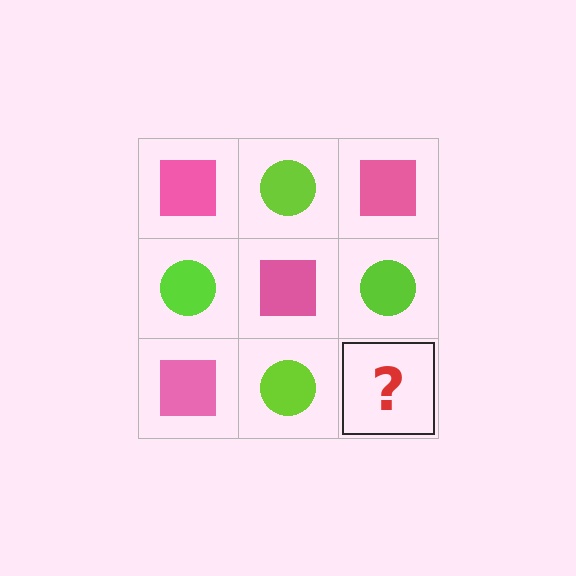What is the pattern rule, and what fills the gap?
The rule is that it alternates pink square and lime circle in a checkerboard pattern. The gap should be filled with a pink square.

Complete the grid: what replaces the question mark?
The question mark should be replaced with a pink square.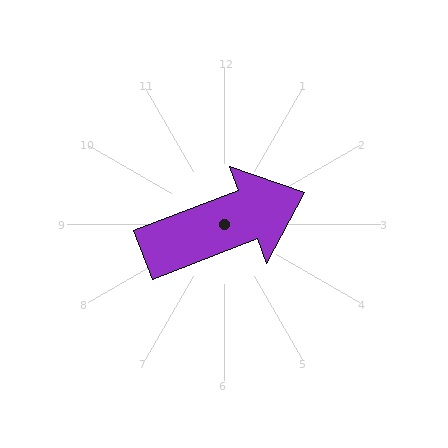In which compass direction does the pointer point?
East.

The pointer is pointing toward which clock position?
Roughly 2 o'clock.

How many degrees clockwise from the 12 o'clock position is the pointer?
Approximately 69 degrees.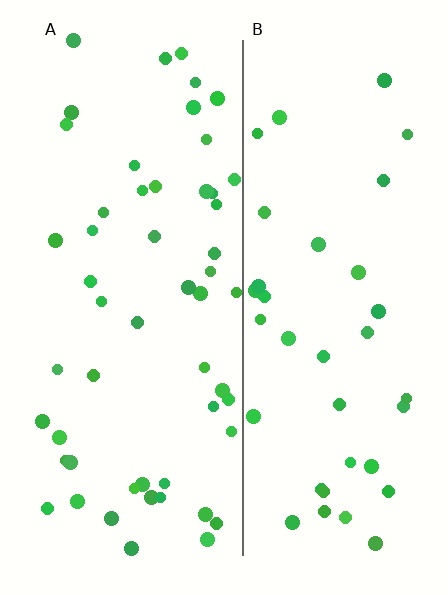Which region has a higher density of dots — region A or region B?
A (the left).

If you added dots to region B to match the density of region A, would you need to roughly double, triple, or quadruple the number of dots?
Approximately double.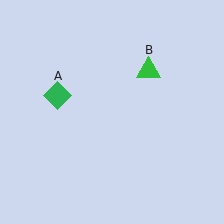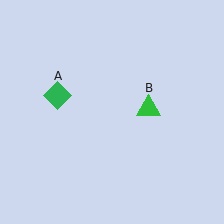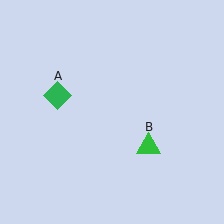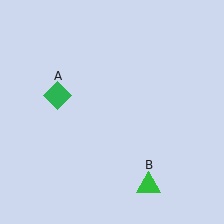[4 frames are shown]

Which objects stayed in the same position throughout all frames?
Green diamond (object A) remained stationary.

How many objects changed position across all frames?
1 object changed position: green triangle (object B).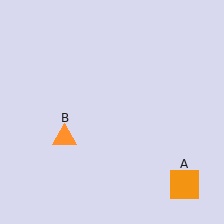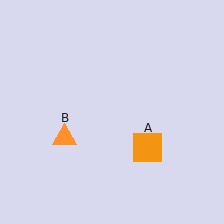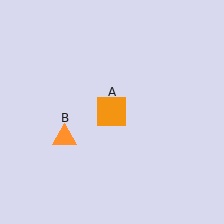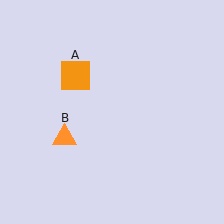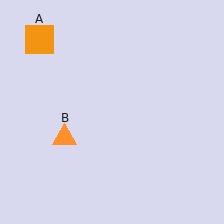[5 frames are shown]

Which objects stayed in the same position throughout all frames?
Orange triangle (object B) remained stationary.